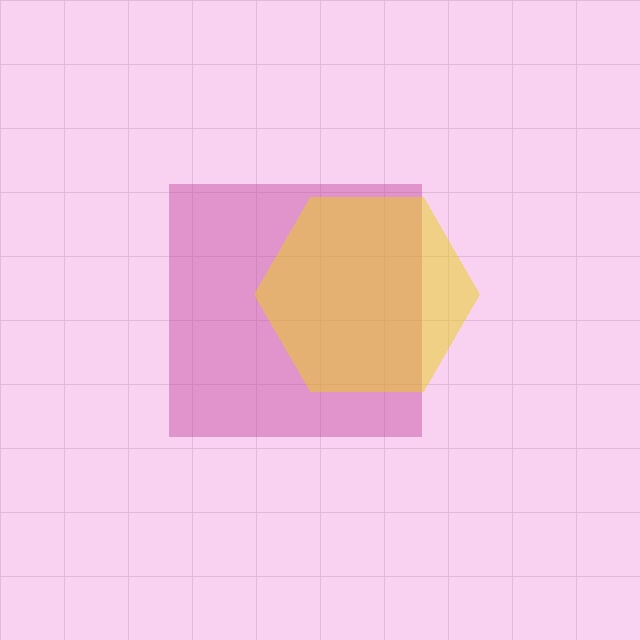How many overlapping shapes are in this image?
There are 2 overlapping shapes in the image.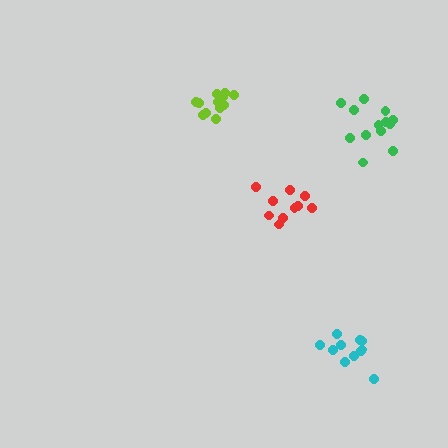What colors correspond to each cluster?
The clusters are colored: lime, red, green, cyan.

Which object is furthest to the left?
The lime cluster is leftmost.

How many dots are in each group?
Group 1: 13 dots, Group 2: 10 dots, Group 3: 13 dots, Group 4: 11 dots (47 total).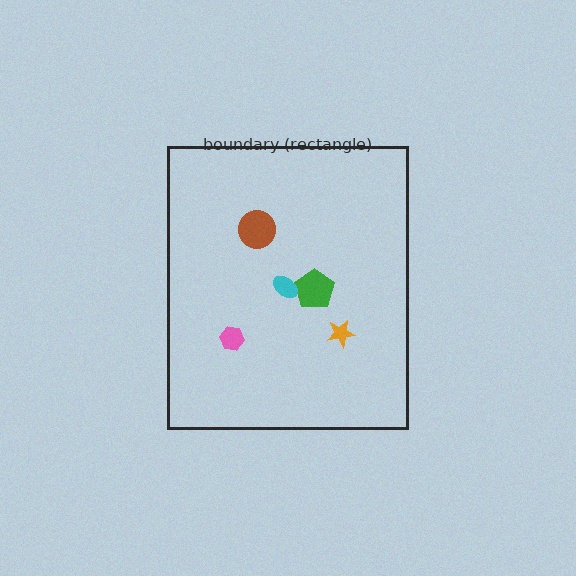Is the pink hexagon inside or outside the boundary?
Inside.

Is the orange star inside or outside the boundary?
Inside.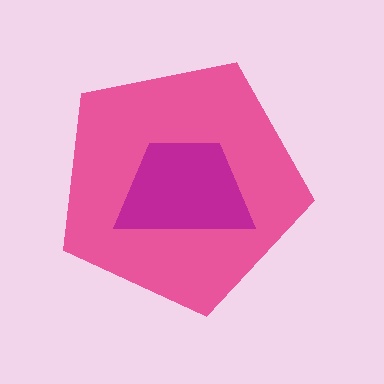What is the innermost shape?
The magenta trapezoid.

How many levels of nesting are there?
2.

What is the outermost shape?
The pink pentagon.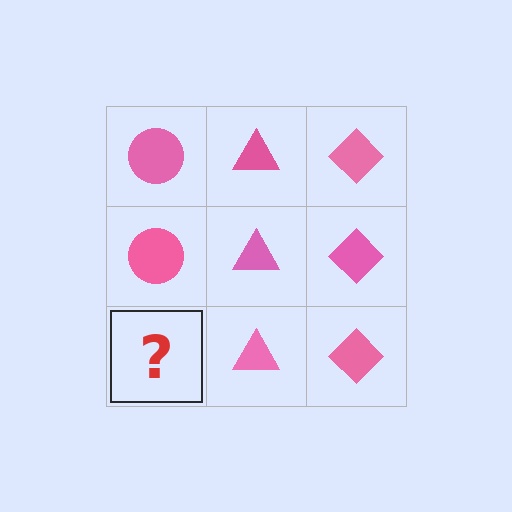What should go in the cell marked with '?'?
The missing cell should contain a pink circle.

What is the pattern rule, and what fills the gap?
The rule is that each column has a consistent shape. The gap should be filled with a pink circle.